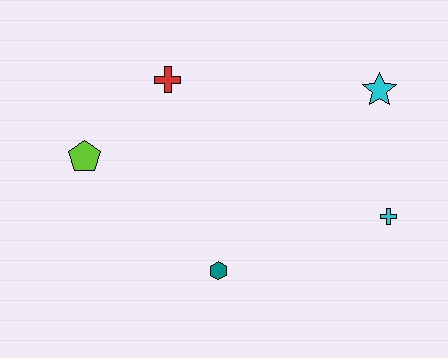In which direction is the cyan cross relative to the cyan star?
The cyan cross is below the cyan star.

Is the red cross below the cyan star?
No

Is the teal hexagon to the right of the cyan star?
No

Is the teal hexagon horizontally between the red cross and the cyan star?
Yes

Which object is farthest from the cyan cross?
The lime pentagon is farthest from the cyan cross.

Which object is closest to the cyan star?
The cyan cross is closest to the cyan star.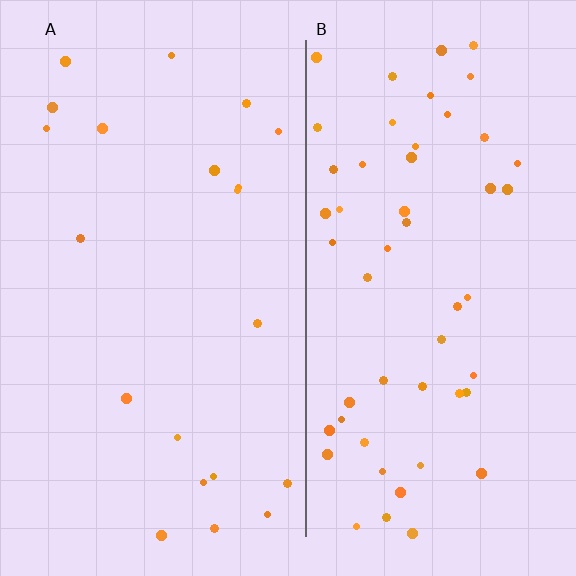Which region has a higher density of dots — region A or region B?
B (the right).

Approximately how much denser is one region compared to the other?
Approximately 2.5× — region B over region A.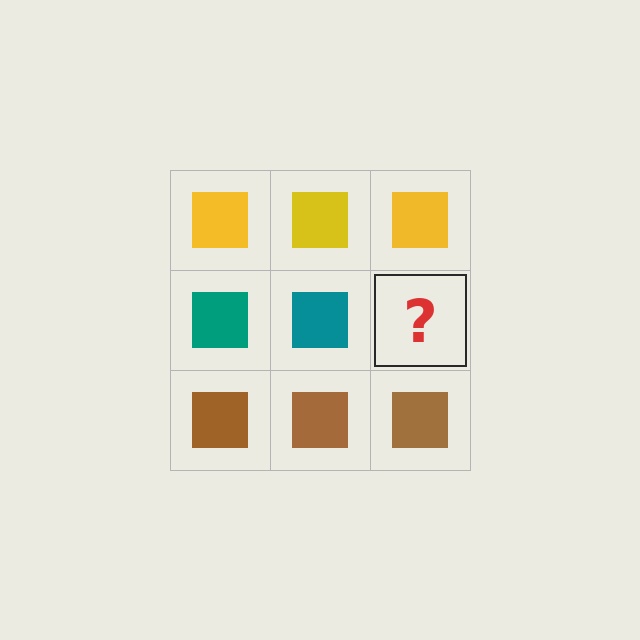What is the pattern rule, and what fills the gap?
The rule is that each row has a consistent color. The gap should be filled with a teal square.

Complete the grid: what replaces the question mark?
The question mark should be replaced with a teal square.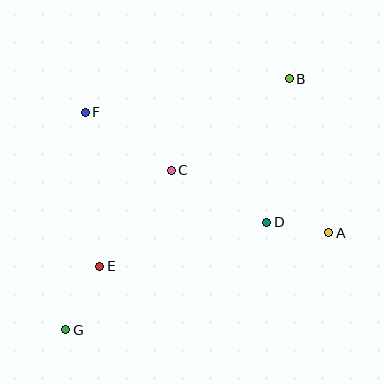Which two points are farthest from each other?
Points B and G are farthest from each other.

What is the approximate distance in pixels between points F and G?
The distance between F and G is approximately 218 pixels.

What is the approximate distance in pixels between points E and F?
The distance between E and F is approximately 155 pixels.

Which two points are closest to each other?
Points A and D are closest to each other.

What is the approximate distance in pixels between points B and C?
The distance between B and C is approximately 149 pixels.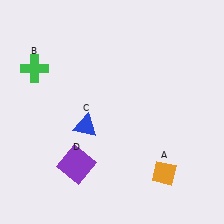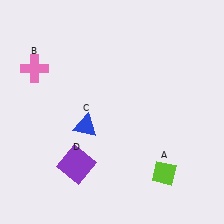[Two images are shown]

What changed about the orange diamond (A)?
In Image 1, A is orange. In Image 2, it changed to lime.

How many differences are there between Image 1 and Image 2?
There are 2 differences between the two images.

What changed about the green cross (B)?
In Image 1, B is green. In Image 2, it changed to pink.